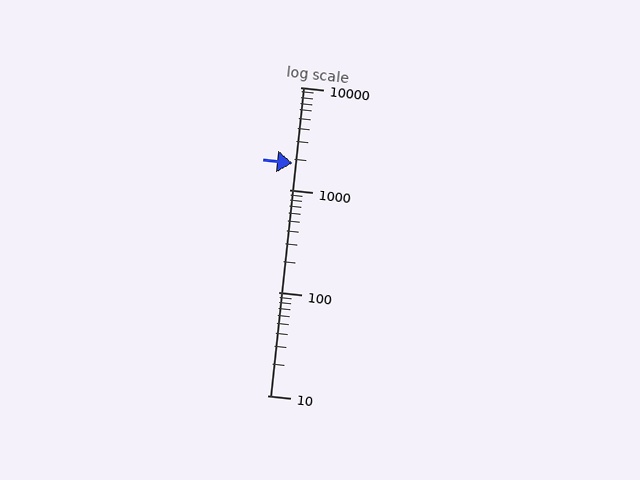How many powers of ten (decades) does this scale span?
The scale spans 3 decades, from 10 to 10000.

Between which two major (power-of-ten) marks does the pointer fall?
The pointer is between 1000 and 10000.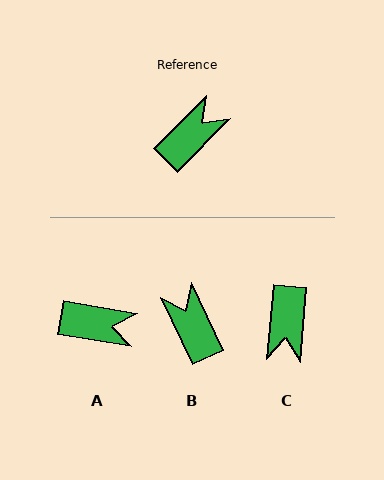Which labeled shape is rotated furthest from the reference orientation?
C, about 140 degrees away.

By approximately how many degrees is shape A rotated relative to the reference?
Approximately 55 degrees clockwise.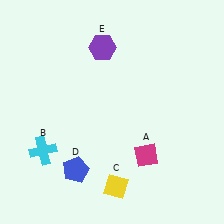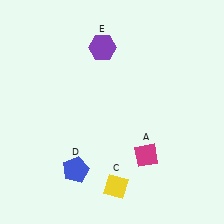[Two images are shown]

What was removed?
The cyan cross (B) was removed in Image 2.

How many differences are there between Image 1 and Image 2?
There is 1 difference between the two images.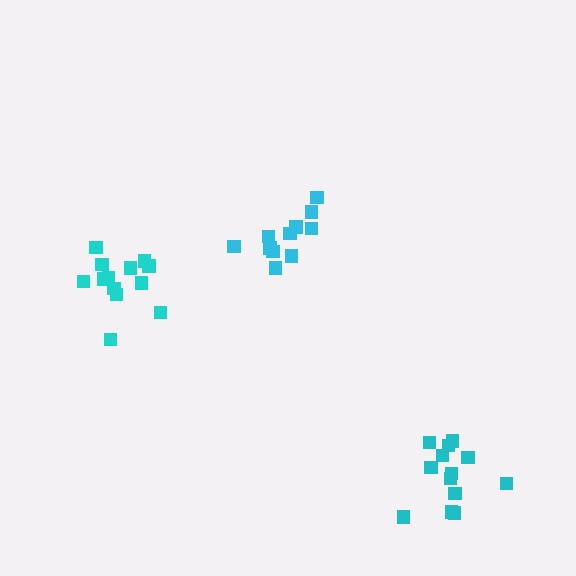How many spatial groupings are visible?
There are 3 spatial groupings.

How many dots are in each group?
Group 1: 11 dots, Group 2: 13 dots, Group 3: 13 dots (37 total).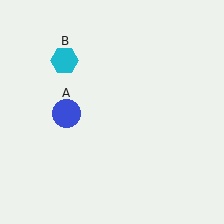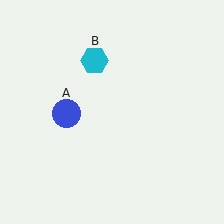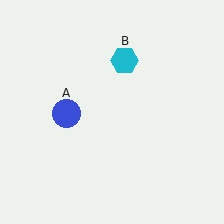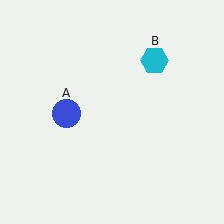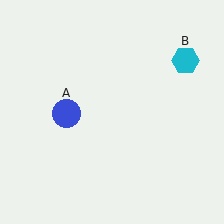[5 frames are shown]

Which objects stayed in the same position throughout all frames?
Blue circle (object A) remained stationary.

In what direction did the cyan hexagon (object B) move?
The cyan hexagon (object B) moved right.